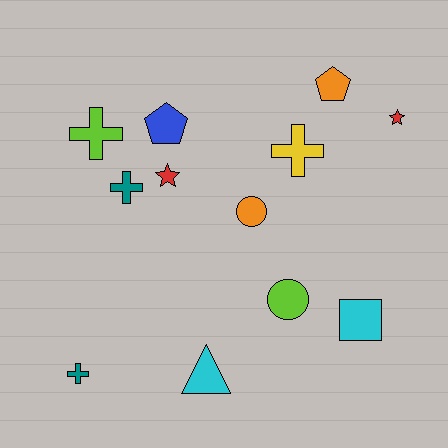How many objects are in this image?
There are 12 objects.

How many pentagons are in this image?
There are 2 pentagons.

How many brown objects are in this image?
There are no brown objects.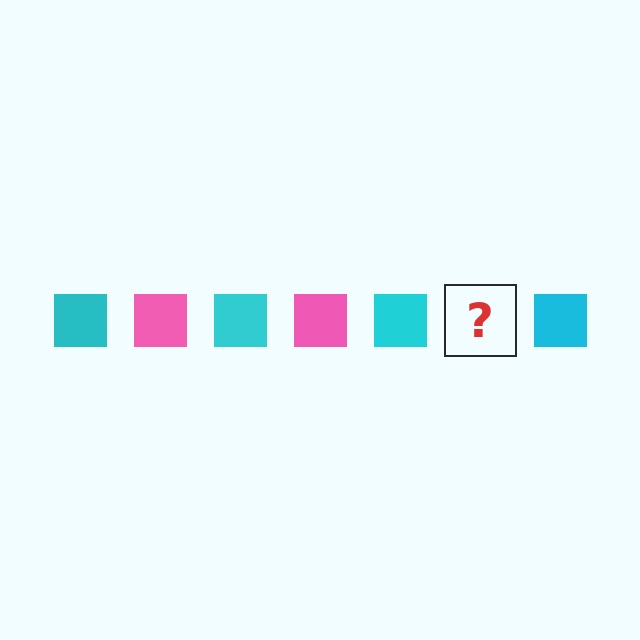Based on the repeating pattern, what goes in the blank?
The blank should be a pink square.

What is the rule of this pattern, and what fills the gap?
The rule is that the pattern cycles through cyan, pink squares. The gap should be filled with a pink square.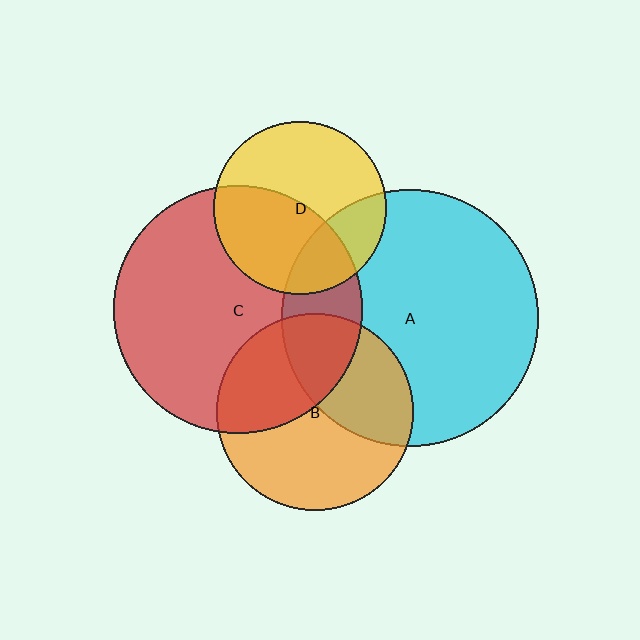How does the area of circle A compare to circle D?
Approximately 2.2 times.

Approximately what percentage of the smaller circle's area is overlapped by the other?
Approximately 45%.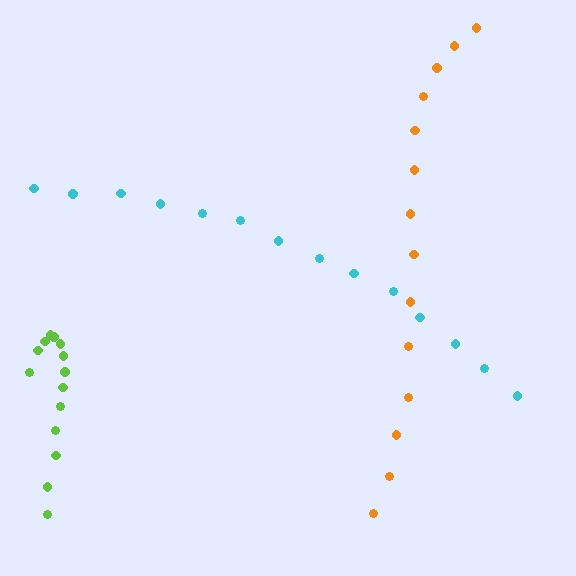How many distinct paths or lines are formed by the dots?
There are 3 distinct paths.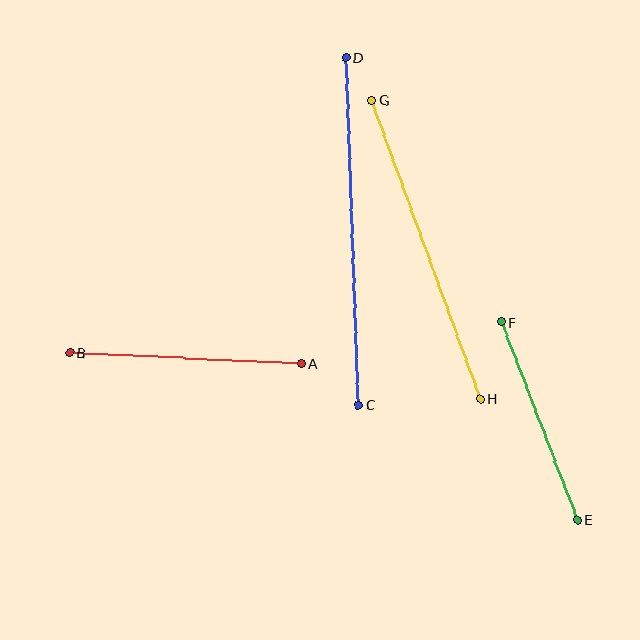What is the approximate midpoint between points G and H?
The midpoint is at approximately (426, 249) pixels.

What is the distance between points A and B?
The distance is approximately 232 pixels.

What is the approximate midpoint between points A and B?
The midpoint is at approximately (186, 358) pixels.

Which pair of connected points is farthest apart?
Points C and D are farthest apart.